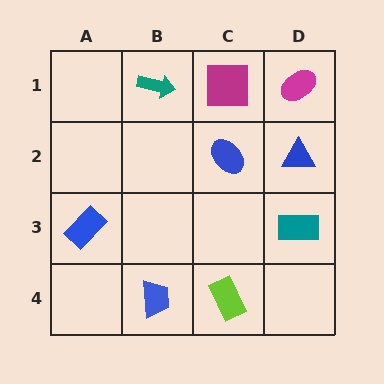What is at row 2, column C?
A blue ellipse.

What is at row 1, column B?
A teal arrow.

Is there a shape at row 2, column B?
No, that cell is empty.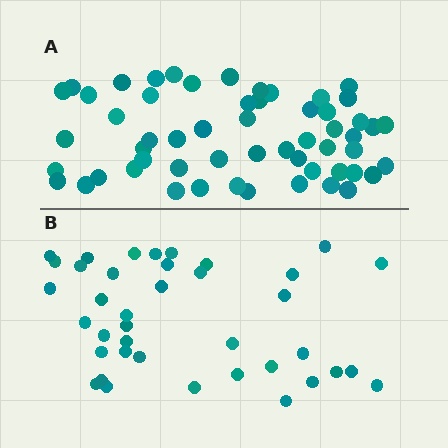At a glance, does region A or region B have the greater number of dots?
Region A (the top region) has more dots.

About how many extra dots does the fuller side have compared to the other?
Region A has approximately 15 more dots than region B.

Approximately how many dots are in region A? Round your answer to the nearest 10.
About 60 dots. (The exact count is 56, which rounds to 60.)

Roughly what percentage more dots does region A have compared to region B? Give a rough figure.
About 45% more.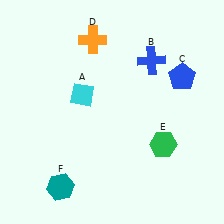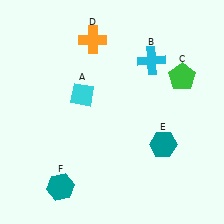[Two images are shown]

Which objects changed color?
B changed from blue to cyan. C changed from blue to green. E changed from green to teal.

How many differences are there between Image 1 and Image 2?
There are 3 differences between the two images.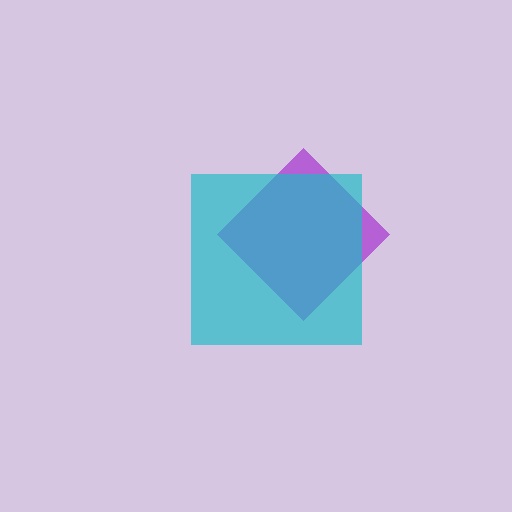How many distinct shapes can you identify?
There are 2 distinct shapes: a purple diamond, a cyan square.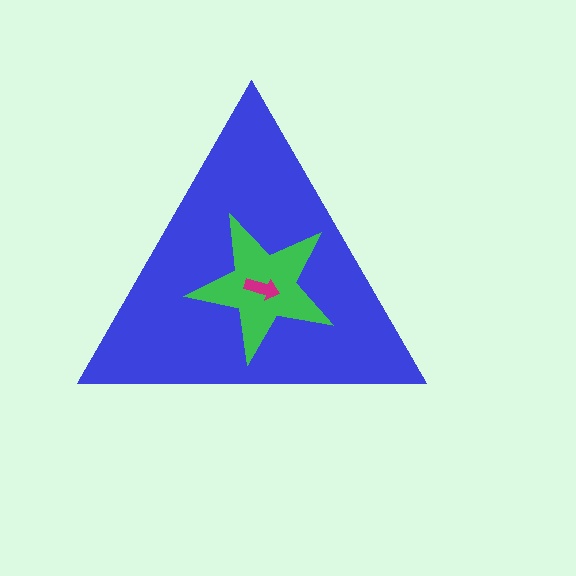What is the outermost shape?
The blue triangle.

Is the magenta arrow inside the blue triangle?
Yes.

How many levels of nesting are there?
3.